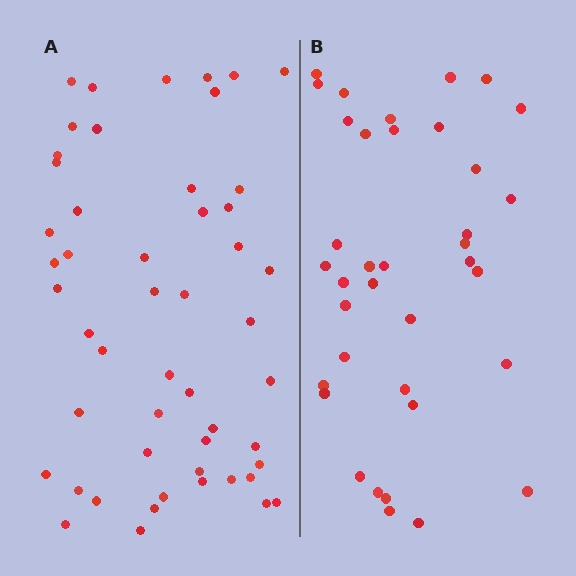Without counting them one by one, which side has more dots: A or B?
Region A (the left region) has more dots.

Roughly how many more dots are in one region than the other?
Region A has approximately 15 more dots than region B.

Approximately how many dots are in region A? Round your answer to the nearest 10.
About 50 dots. (The exact count is 51, which rounds to 50.)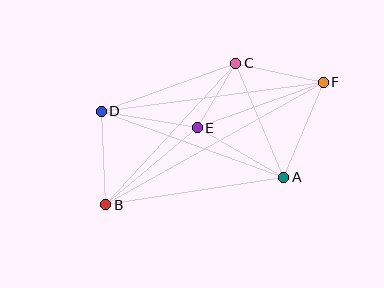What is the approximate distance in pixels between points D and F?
The distance between D and F is approximately 224 pixels.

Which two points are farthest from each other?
Points B and F are farthest from each other.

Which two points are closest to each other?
Points C and E are closest to each other.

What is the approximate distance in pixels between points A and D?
The distance between A and D is approximately 194 pixels.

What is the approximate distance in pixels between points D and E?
The distance between D and E is approximately 97 pixels.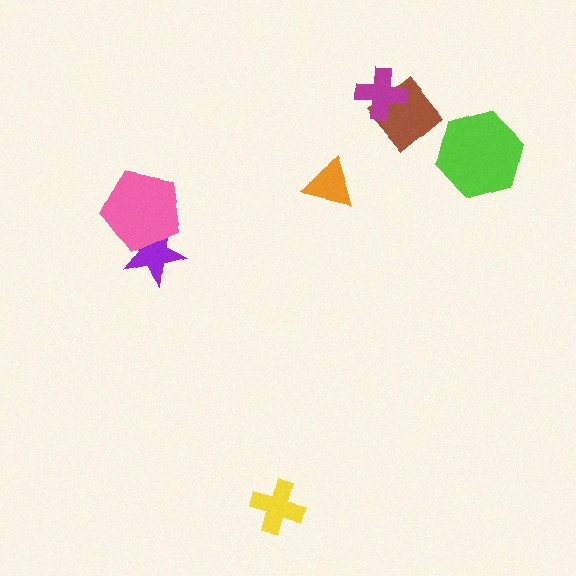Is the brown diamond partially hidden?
Yes, it is partially covered by another shape.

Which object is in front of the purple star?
The pink pentagon is in front of the purple star.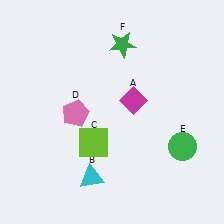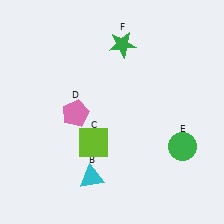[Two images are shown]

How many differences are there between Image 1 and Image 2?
There is 1 difference between the two images.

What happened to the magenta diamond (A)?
The magenta diamond (A) was removed in Image 2. It was in the top-right area of Image 1.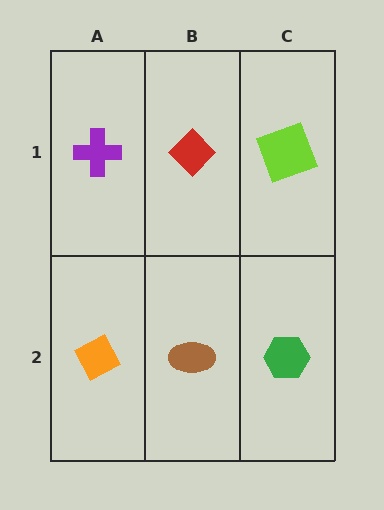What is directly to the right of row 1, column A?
A red diamond.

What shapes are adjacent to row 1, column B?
A brown ellipse (row 2, column B), a purple cross (row 1, column A), a lime square (row 1, column C).